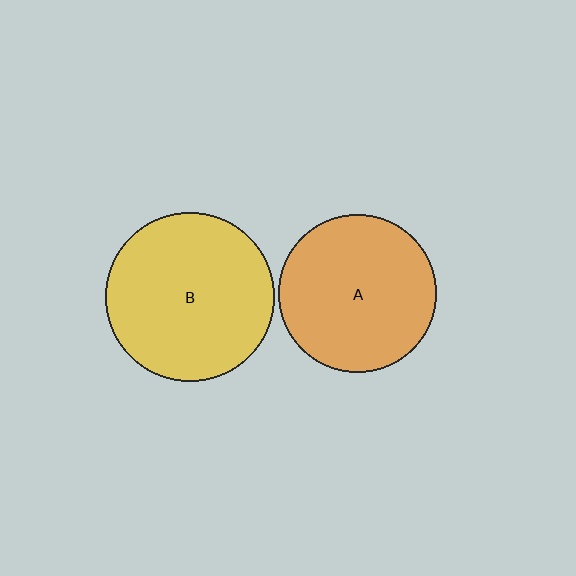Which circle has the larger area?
Circle B (yellow).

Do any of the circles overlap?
No, none of the circles overlap.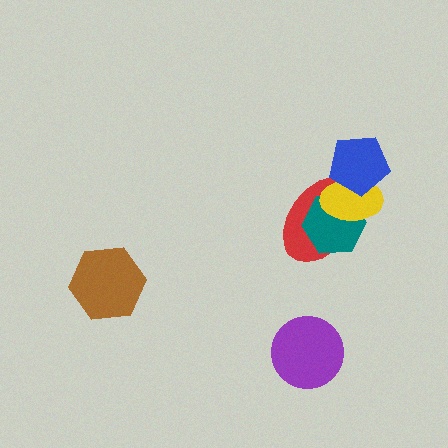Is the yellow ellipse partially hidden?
Yes, it is partially covered by another shape.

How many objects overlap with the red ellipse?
3 objects overlap with the red ellipse.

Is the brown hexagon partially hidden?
No, no other shape covers it.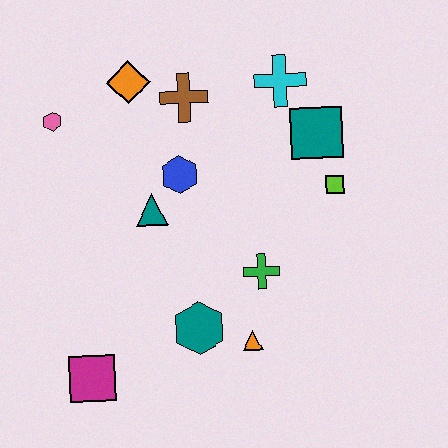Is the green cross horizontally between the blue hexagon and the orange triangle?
No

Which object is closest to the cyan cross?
The teal square is closest to the cyan cross.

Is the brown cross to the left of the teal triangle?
No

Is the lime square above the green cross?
Yes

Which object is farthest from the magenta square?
The cyan cross is farthest from the magenta square.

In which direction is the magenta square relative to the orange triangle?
The magenta square is to the left of the orange triangle.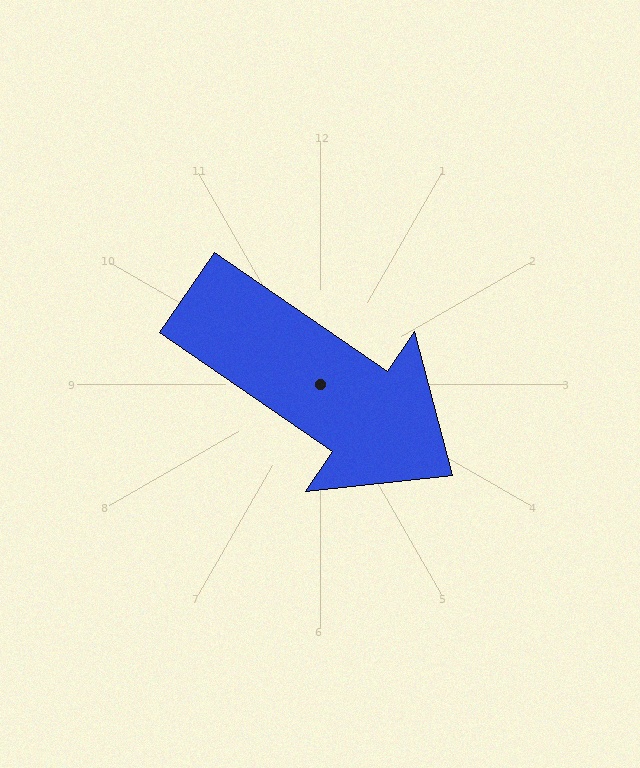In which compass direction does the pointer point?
Southeast.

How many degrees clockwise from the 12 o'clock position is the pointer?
Approximately 124 degrees.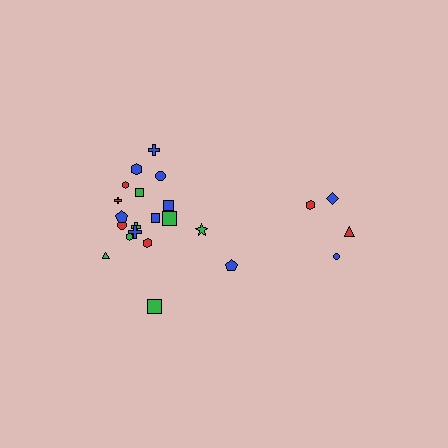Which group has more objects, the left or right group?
The left group.